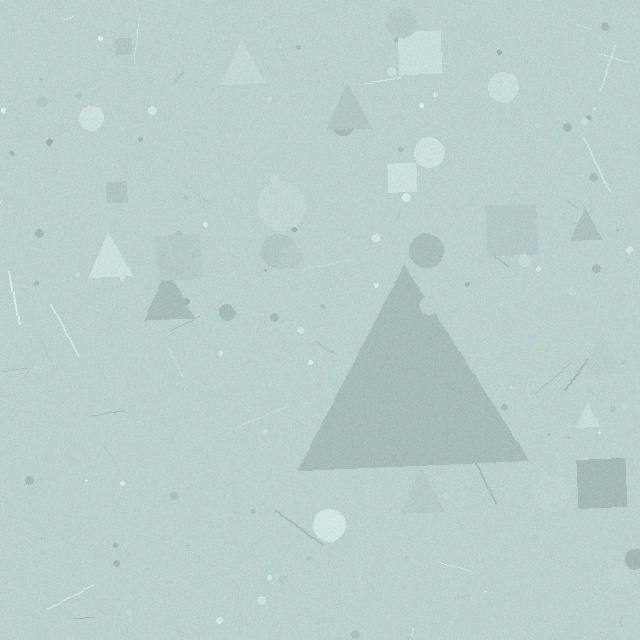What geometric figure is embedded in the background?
A triangle is embedded in the background.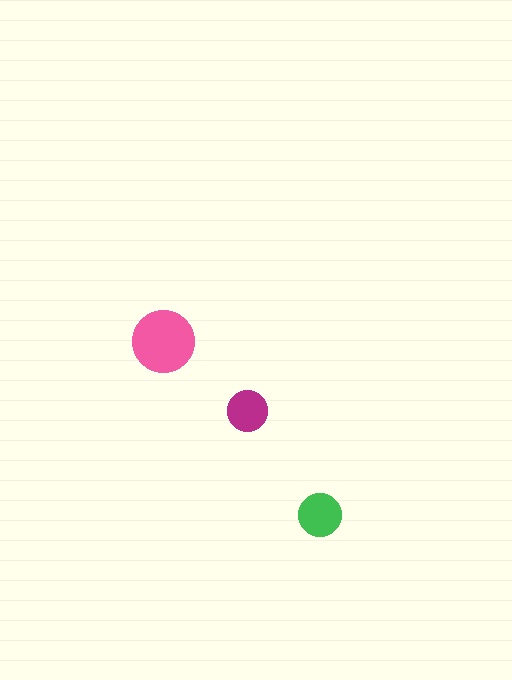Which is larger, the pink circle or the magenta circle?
The pink one.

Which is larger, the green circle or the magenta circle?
The green one.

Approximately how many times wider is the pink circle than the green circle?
About 1.5 times wider.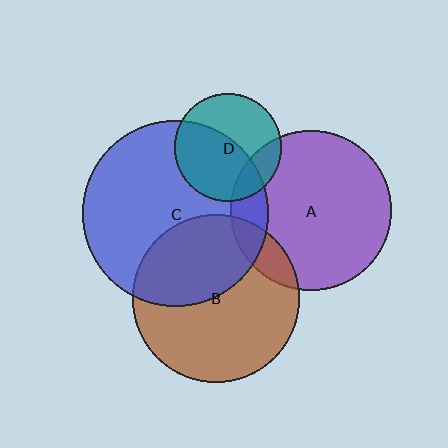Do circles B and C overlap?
Yes.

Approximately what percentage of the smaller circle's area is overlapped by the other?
Approximately 40%.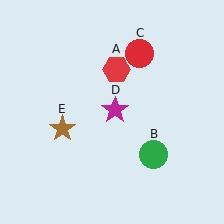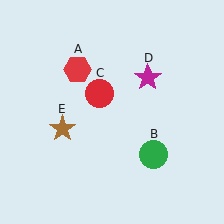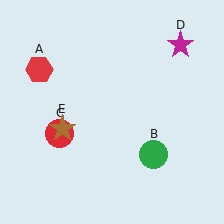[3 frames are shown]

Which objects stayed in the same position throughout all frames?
Green circle (object B) and brown star (object E) remained stationary.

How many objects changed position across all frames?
3 objects changed position: red hexagon (object A), red circle (object C), magenta star (object D).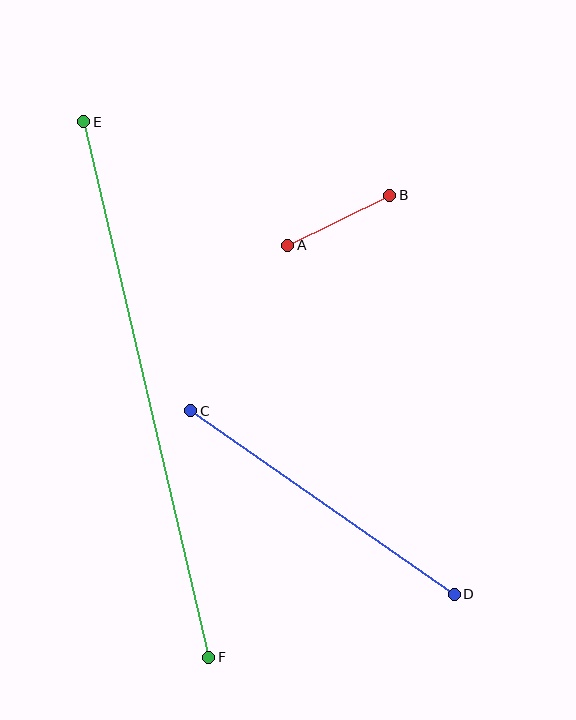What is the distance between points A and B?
The distance is approximately 114 pixels.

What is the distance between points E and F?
The distance is approximately 550 pixels.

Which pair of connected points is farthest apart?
Points E and F are farthest apart.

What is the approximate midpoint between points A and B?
The midpoint is at approximately (339, 220) pixels.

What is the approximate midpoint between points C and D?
The midpoint is at approximately (322, 503) pixels.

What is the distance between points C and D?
The distance is approximately 321 pixels.